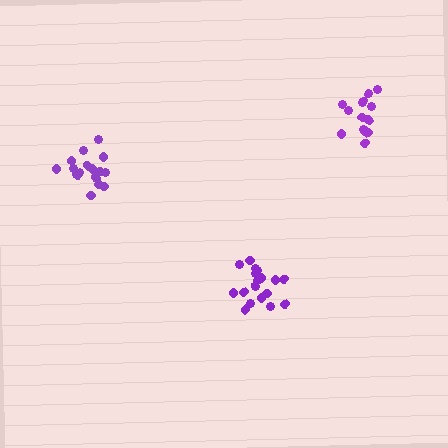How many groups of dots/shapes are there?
There are 3 groups.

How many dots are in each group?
Group 1: 19 dots, Group 2: 18 dots, Group 3: 14 dots (51 total).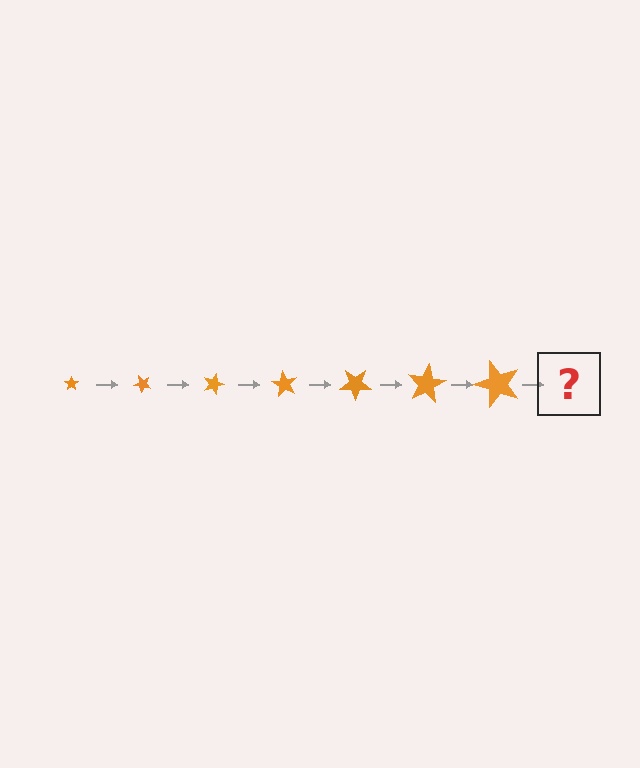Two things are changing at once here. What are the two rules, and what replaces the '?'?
The two rules are that the star grows larger each step and it rotates 45 degrees each step. The '?' should be a star, larger than the previous one and rotated 315 degrees from the start.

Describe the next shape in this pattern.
It should be a star, larger than the previous one and rotated 315 degrees from the start.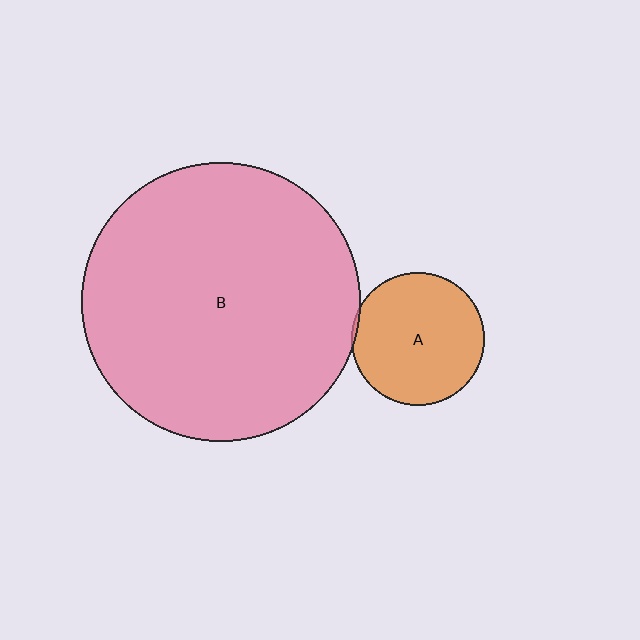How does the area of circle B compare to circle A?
Approximately 4.4 times.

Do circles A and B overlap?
Yes.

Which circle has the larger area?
Circle B (pink).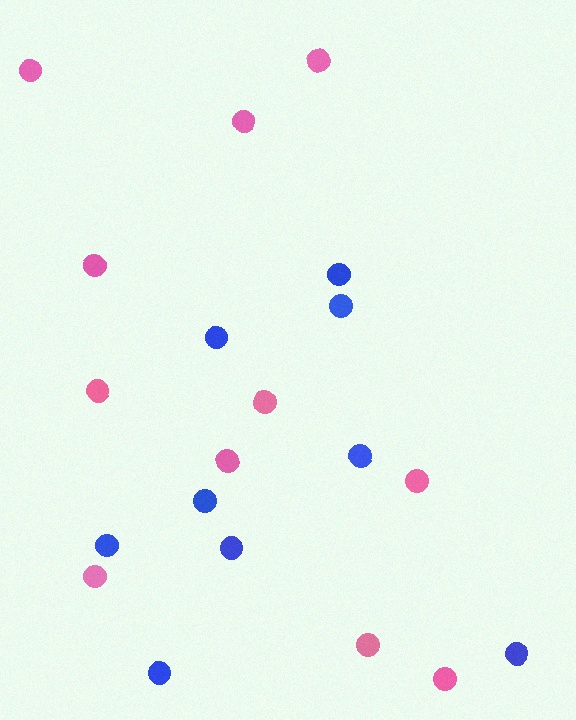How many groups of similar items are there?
There are 2 groups: one group of pink circles (11) and one group of blue circles (9).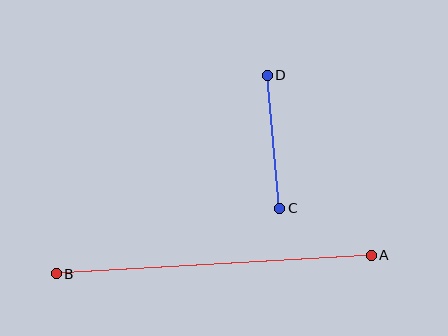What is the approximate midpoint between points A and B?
The midpoint is at approximately (214, 265) pixels.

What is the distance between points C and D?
The distance is approximately 134 pixels.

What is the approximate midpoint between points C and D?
The midpoint is at approximately (274, 142) pixels.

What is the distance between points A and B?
The distance is approximately 315 pixels.